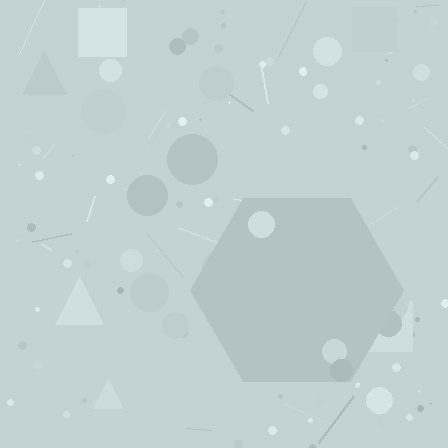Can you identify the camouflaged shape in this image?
The camouflaged shape is a hexagon.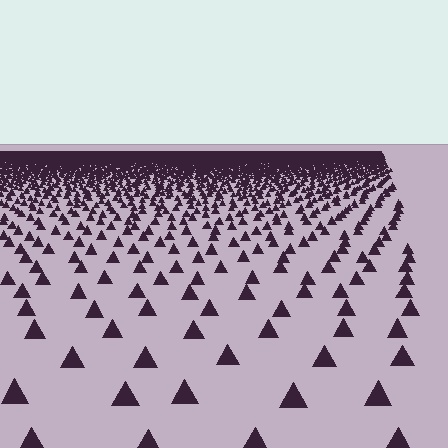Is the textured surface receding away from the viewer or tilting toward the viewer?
The surface is receding away from the viewer. Texture elements get smaller and denser toward the top.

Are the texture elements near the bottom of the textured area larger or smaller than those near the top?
Larger. Near the bottom, elements are closer to the viewer and appear at a bigger on-screen size.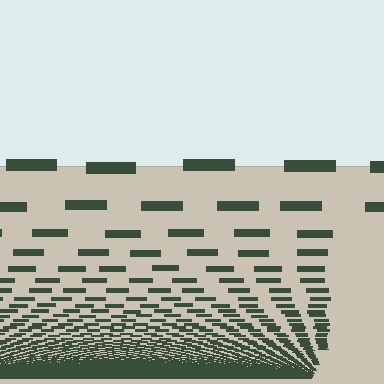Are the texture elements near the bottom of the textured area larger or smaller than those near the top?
Smaller. The gradient is inverted — elements near the bottom are smaller and denser.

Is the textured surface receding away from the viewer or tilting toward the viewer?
The surface appears to tilt toward the viewer. Texture elements get larger and sparser toward the top.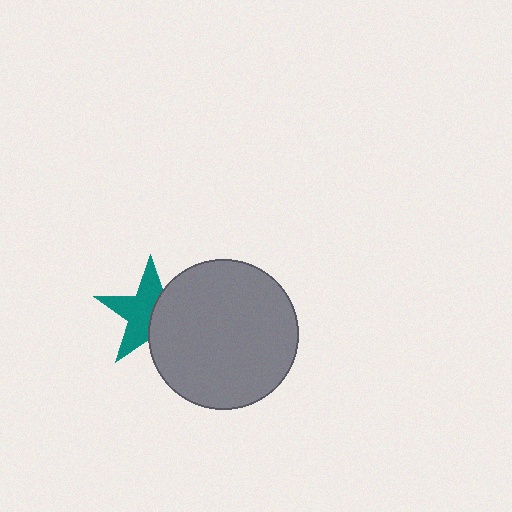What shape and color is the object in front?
The object in front is a gray circle.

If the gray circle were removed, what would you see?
You would see the complete teal star.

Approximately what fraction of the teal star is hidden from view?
Roughly 43% of the teal star is hidden behind the gray circle.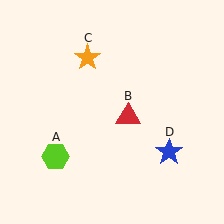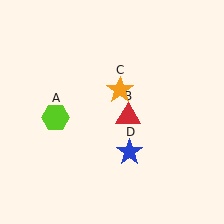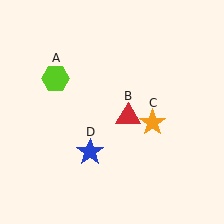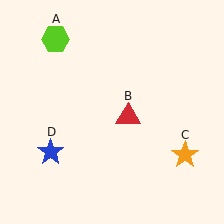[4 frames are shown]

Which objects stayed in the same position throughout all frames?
Red triangle (object B) remained stationary.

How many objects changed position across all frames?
3 objects changed position: lime hexagon (object A), orange star (object C), blue star (object D).